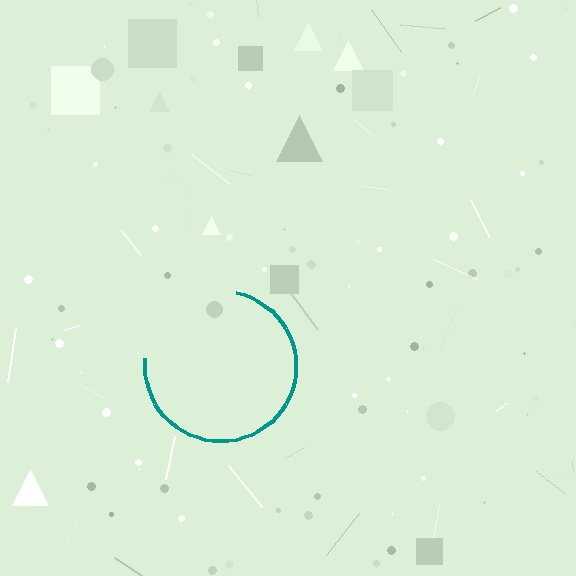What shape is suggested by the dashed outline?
The dashed outline suggests a circle.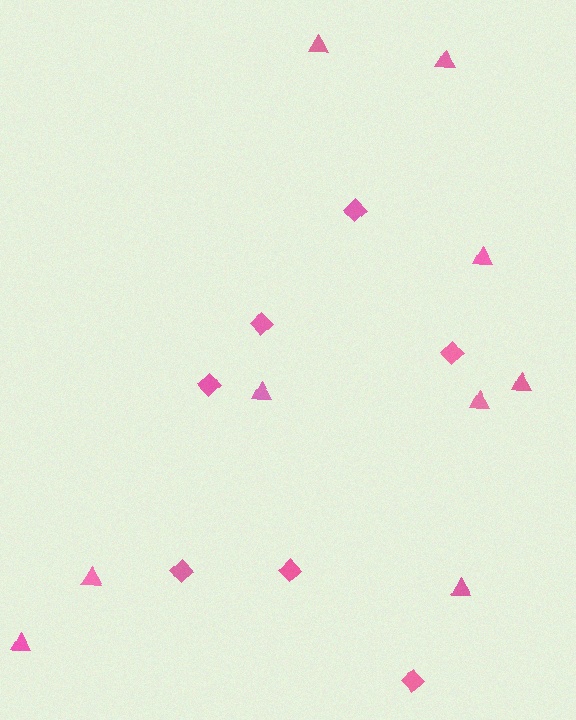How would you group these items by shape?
There are 2 groups: one group of triangles (9) and one group of diamonds (7).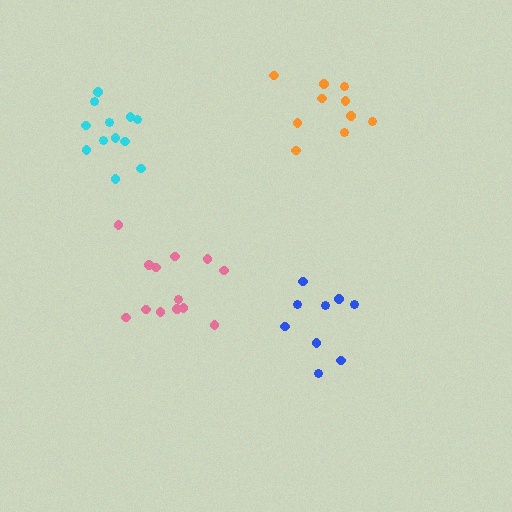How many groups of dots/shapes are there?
There are 4 groups.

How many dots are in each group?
Group 1: 12 dots, Group 2: 13 dots, Group 3: 10 dots, Group 4: 9 dots (44 total).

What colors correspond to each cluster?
The clusters are colored: cyan, pink, orange, blue.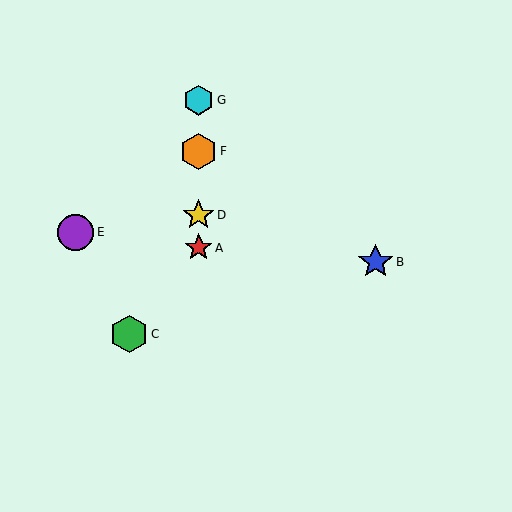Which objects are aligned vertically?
Objects A, D, F, G are aligned vertically.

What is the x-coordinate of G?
Object G is at x≈199.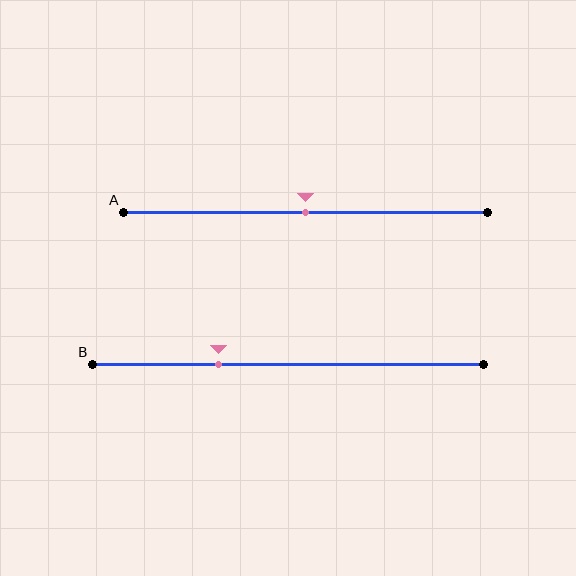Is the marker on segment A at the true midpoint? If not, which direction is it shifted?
Yes, the marker on segment A is at the true midpoint.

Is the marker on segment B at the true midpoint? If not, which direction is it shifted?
No, the marker on segment B is shifted to the left by about 18% of the segment length.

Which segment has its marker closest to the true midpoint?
Segment A has its marker closest to the true midpoint.